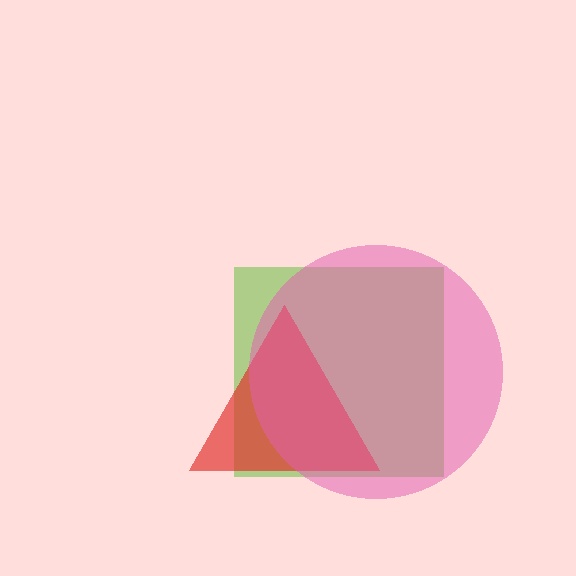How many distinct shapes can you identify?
There are 3 distinct shapes: a lime square, a red triangle, a pink circle.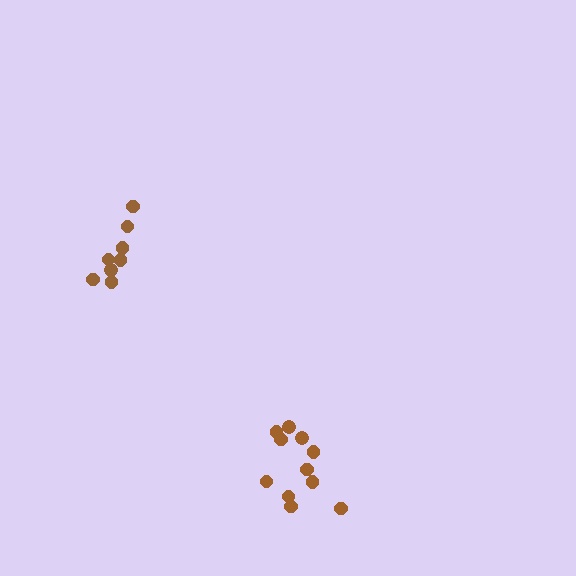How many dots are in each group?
Group 1: 8 dots, Group 2: 11 dots (19 total).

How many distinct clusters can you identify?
There are 2 distinct clusters.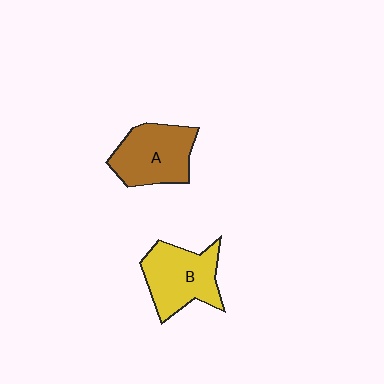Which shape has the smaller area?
Shape A (brown).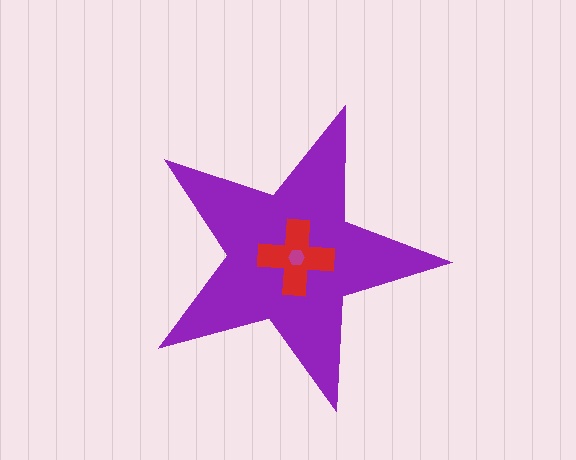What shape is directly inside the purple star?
The red cross.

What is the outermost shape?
The purple star.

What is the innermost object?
The magenta hexagon.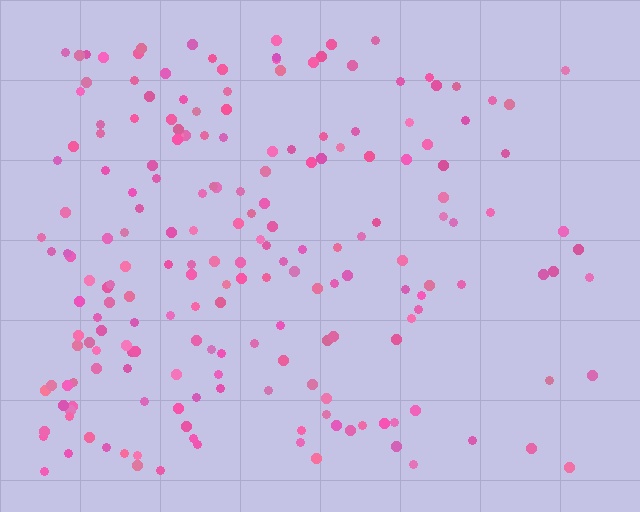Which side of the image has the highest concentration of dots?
The left.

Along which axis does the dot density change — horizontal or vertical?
Horizontal.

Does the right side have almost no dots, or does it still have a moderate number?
Still a moderate number, just noticeably fewer than the left.